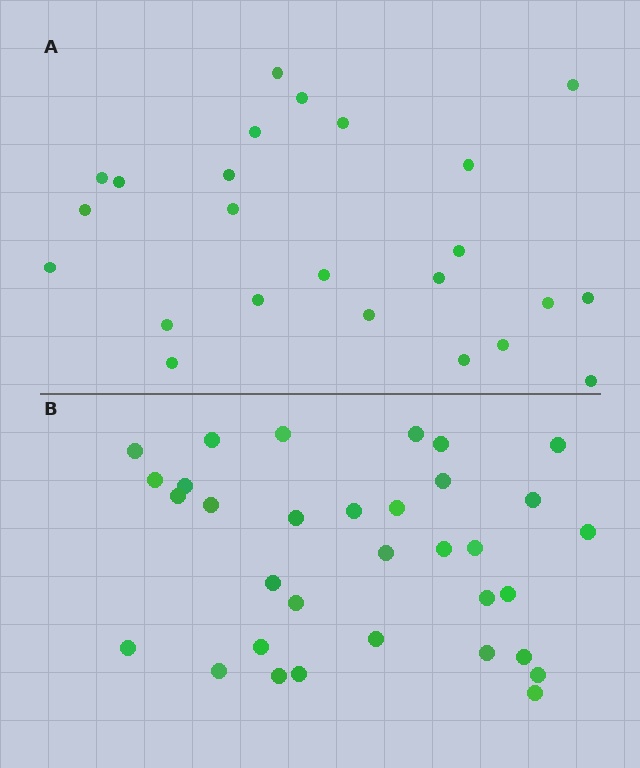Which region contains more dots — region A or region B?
Region B (the bottom region) has more dots.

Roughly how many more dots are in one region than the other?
Region B has roughly 8 or so more dots than region A.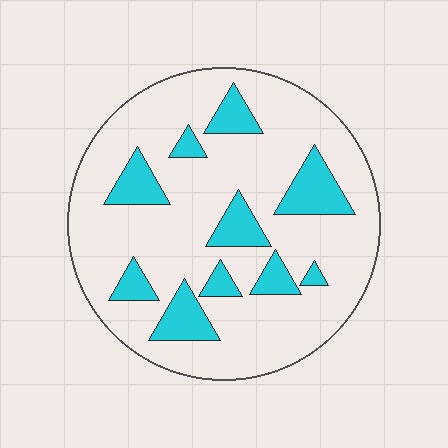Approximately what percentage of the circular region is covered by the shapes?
Approximately 20%.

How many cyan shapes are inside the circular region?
10.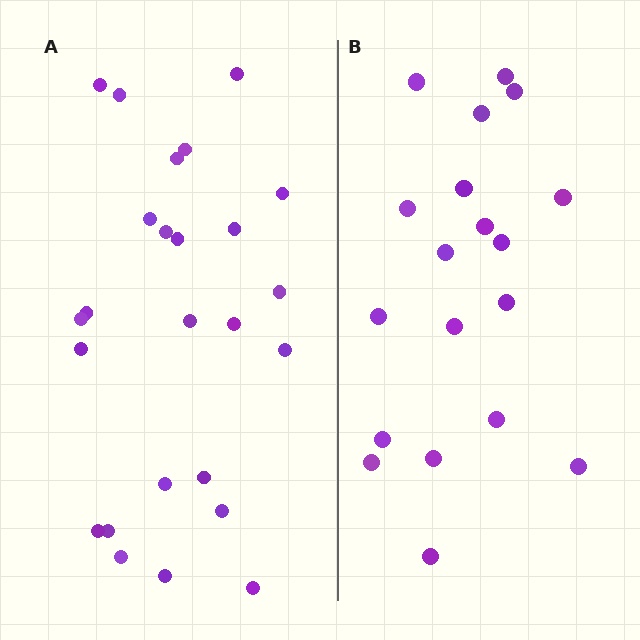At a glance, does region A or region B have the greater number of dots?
Region A (the left region) has more dots.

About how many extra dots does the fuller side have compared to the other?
Region A has about 6 more dots than region B.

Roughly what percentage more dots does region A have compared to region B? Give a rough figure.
About 30% more.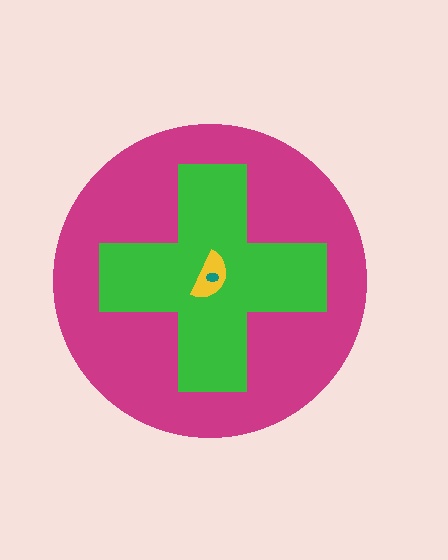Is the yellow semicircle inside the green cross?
Yes.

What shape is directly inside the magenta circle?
The green cross.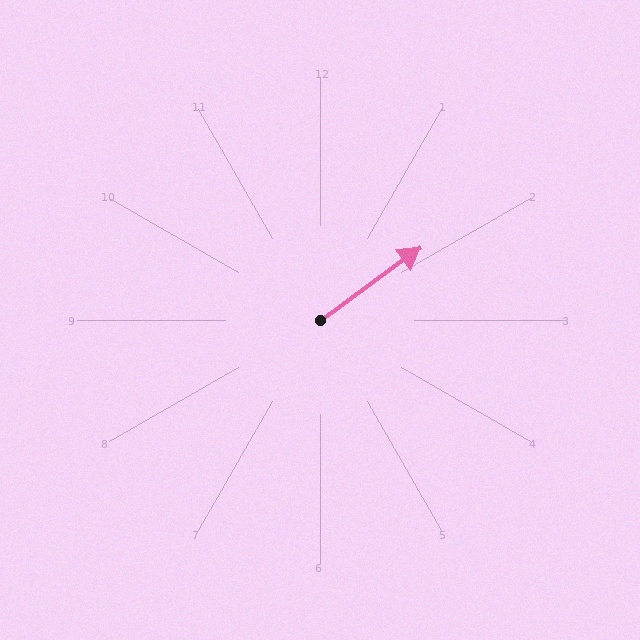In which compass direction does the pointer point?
Northeast.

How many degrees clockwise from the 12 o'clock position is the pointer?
Approximately 54 degrees.